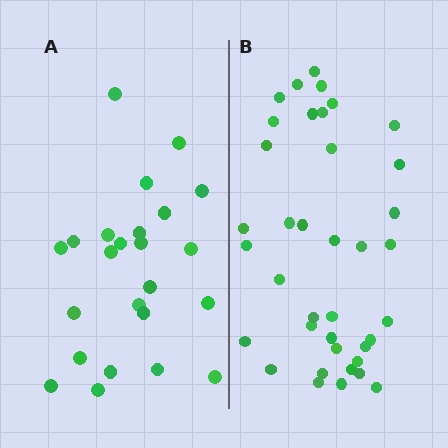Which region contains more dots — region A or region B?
Region B (the right region) has more dots.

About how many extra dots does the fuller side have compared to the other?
Region B has approximately 15 more dots than region A.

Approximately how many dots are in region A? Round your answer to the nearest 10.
About 20 dots. (The exact count is 24, which rounds to 20.)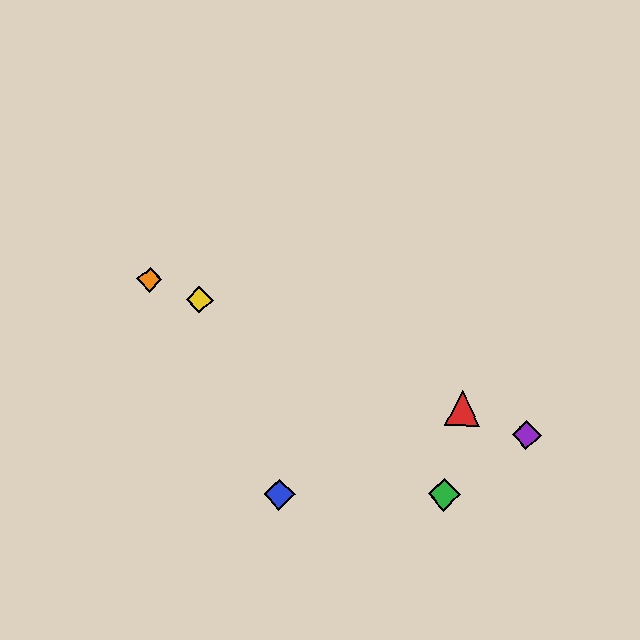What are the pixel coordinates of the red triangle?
The red triangle is at (463, 408).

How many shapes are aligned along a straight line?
4 shapes (the red triangle, the yellow diamond, the purple diamond, the orange diamond) are aligned along a straight line.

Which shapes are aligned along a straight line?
The red triangle, the yellow diamond, the purple diamond, the orange diamond are aligned along a straight line.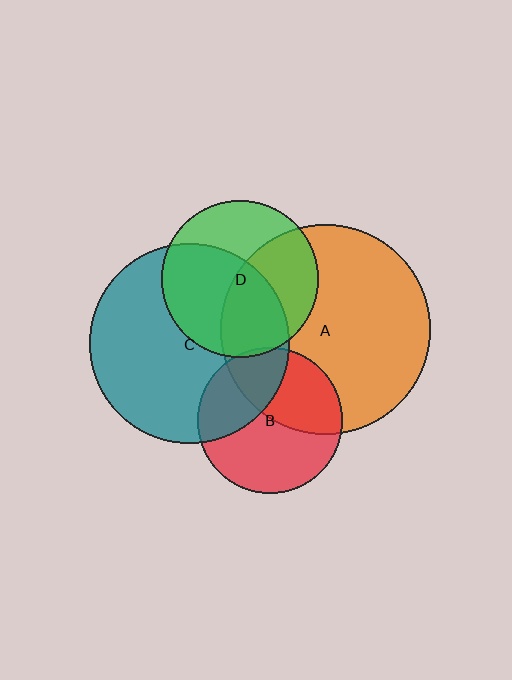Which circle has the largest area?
Circle A (orange).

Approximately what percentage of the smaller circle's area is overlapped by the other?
Approximately 40%.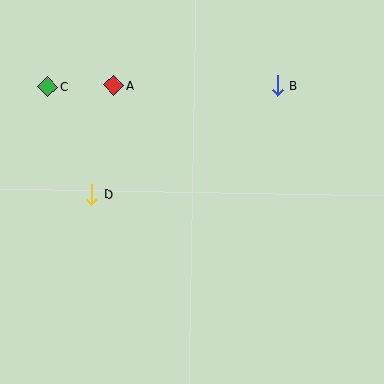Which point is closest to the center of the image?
Point D at (92, 195) is closest to the center.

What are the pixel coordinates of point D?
Point D is at (92, 195).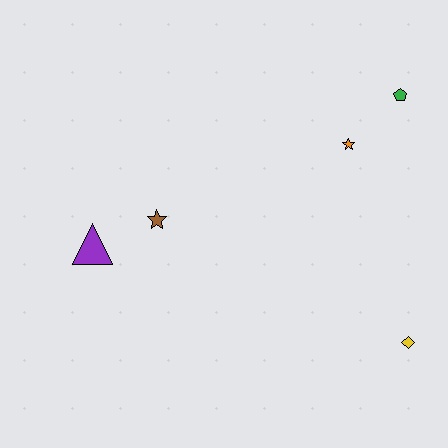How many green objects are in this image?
There is 1 green object.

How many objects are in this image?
There are 5 objects.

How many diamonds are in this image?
There is 1 diamond.